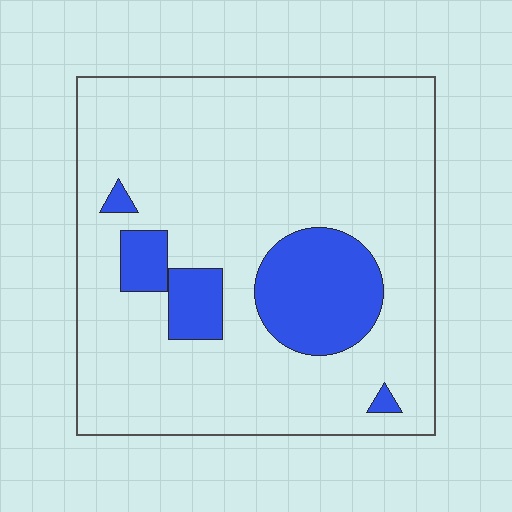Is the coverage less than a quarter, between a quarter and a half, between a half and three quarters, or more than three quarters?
Less than a quarter.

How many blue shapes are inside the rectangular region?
5.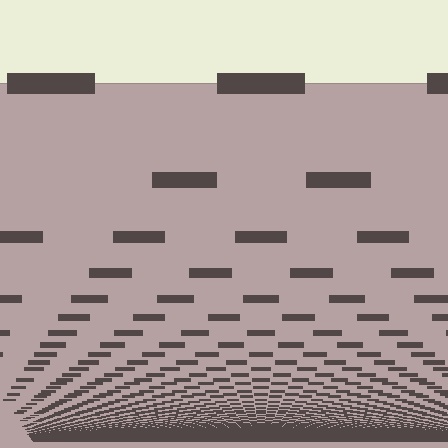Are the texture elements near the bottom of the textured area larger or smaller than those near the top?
Smaller. The gradient is inverted — elements near the bottom are smaller and denser.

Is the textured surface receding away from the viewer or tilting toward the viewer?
The surface appears to tilt toward the viewer. Texture elements get larger and sparser toward the top.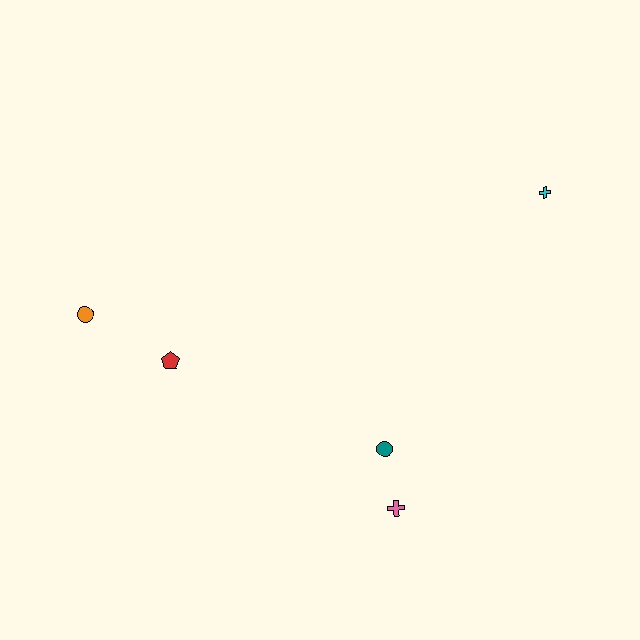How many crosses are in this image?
There are 2 crosses.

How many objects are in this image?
There are 5 objects.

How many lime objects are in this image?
There are no lime objects.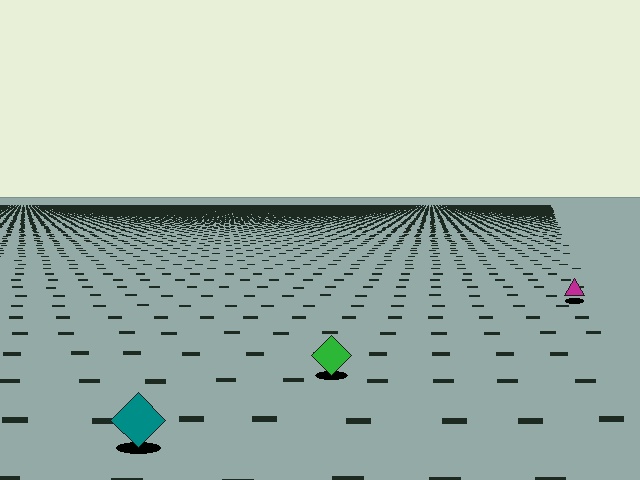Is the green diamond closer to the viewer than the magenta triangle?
Yes. The green diamond is closer — you can tell from the texture gradient: the ground texture is coarser near it.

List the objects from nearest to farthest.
From nearest to farthest: the teal diamond, the green diamond, the magenta triangle.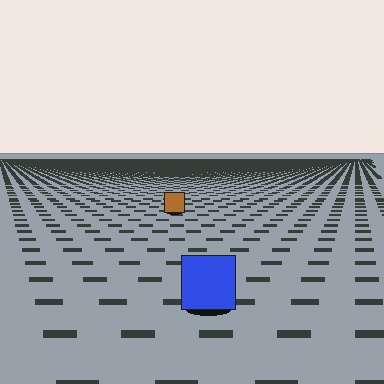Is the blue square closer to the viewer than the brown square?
Yes. The blue square is closer — you can tell from the texture gradient: the ground texture is coarser near it.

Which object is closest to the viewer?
The blue square is closest. The texture marks near it are larger and more spread out.